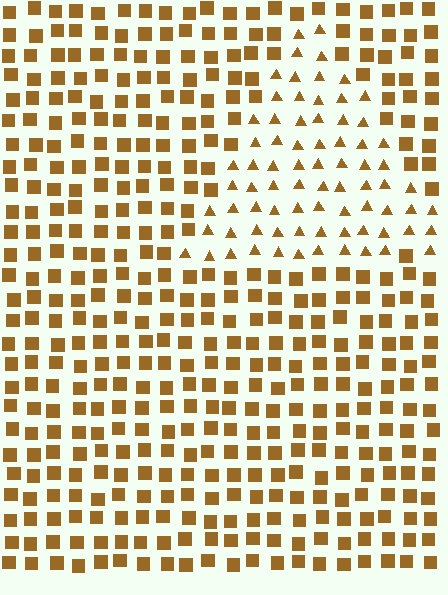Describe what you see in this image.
The image is filled with small brown elements arranged in a uniform grid. A triangle-shaped region contains triangles, while the surrounding area contains squares. The boundary is defined purely by the change in element shape.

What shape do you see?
I see a triangle.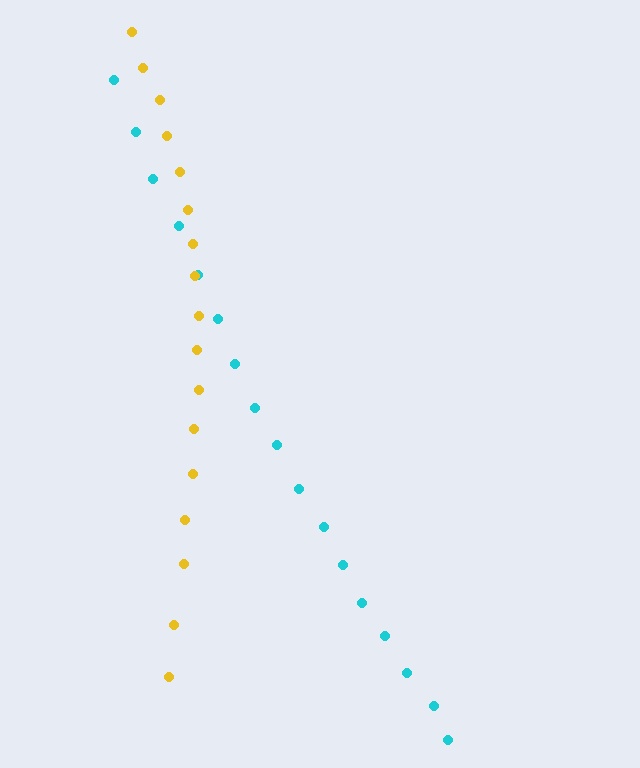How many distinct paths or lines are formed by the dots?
There are 2 distinct paths.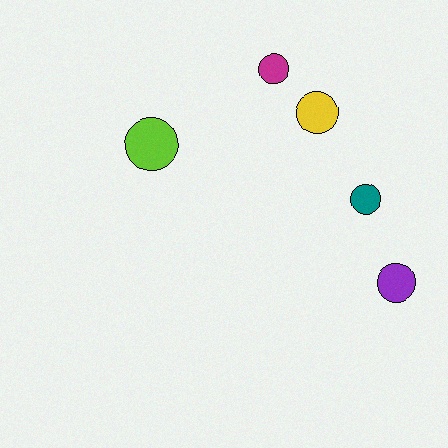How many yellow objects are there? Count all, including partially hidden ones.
There is 1 yellow object.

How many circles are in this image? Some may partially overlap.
There are 5 circles.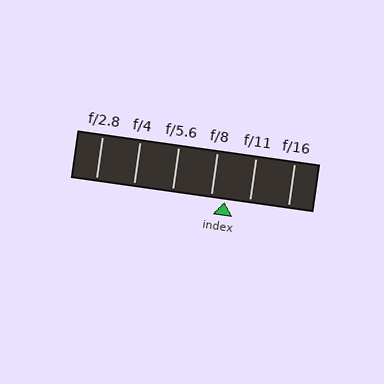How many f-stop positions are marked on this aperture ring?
There are 6 f-stop positions marked.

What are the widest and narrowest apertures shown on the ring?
The widest aperture shown is f/2.8 and the narrowest is f/16.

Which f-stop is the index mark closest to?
The index mark is closest to f/8.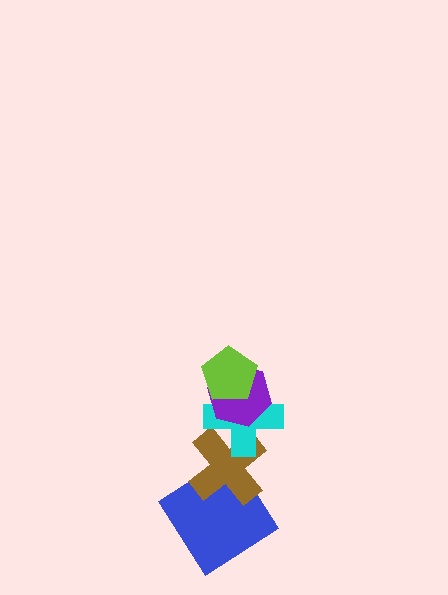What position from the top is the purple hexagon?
The purple hexagon is 2nd from the top.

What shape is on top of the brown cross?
The cyan cross is on top of the brown cross.